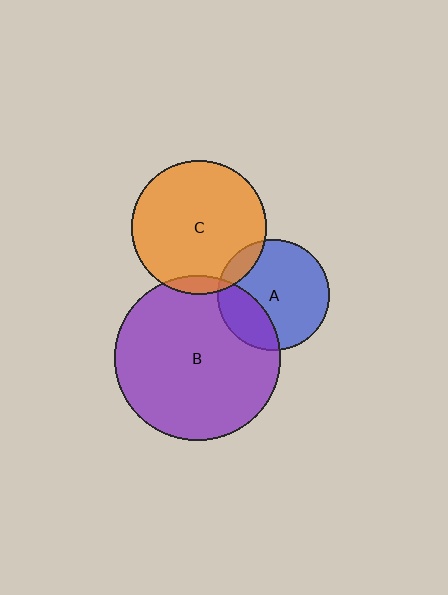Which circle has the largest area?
Circle B (purple).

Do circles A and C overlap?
Yes.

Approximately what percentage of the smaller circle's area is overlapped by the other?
Approximately 10%.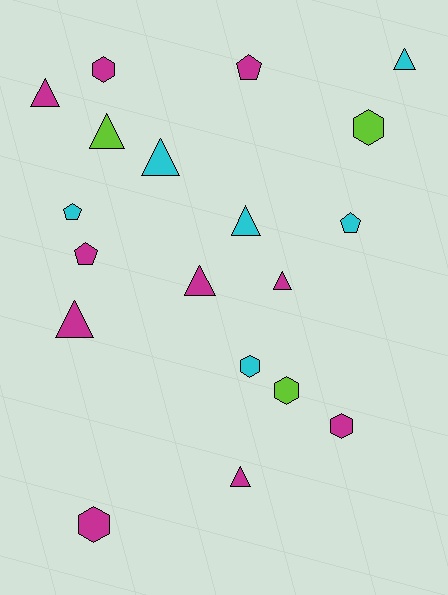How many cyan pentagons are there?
There are 2 cyan pentagons.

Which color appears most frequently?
Magenta, with 10 objects.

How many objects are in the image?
There are 19 objects.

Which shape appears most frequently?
Triangle, with 9 objects.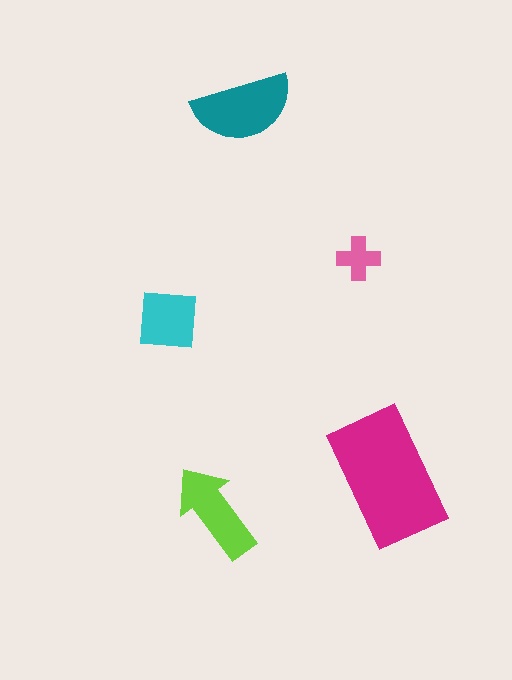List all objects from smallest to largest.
The pink cross, the cyan square, the lime arrow, the teal semicircle, the magenta rectangle.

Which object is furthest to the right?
The magenta rectangle is rightmost.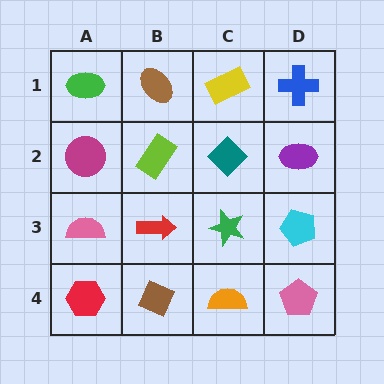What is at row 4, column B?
A brown diamond.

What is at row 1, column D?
A blue cross.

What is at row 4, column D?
A pink pentagon.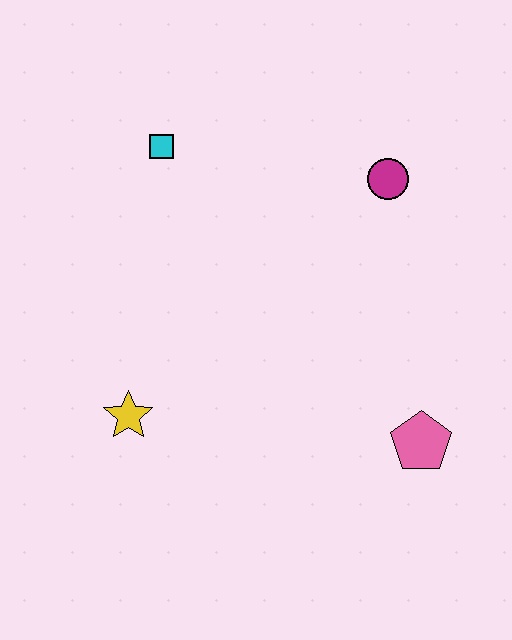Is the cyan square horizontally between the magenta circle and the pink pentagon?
No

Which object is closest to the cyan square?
The magenta circle is closest to the cyan square.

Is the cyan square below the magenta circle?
No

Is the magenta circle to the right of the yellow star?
Yes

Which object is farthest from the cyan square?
The pink pentagon is farthest from the cyan square.